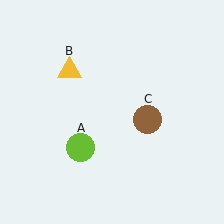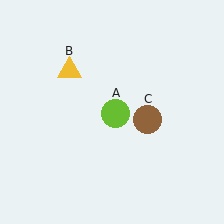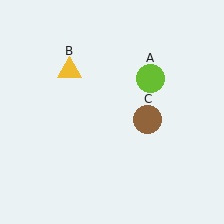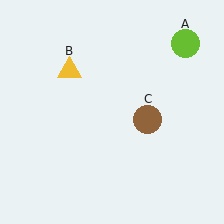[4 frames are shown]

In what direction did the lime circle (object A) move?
The lime circle (object A) moved up and to the right.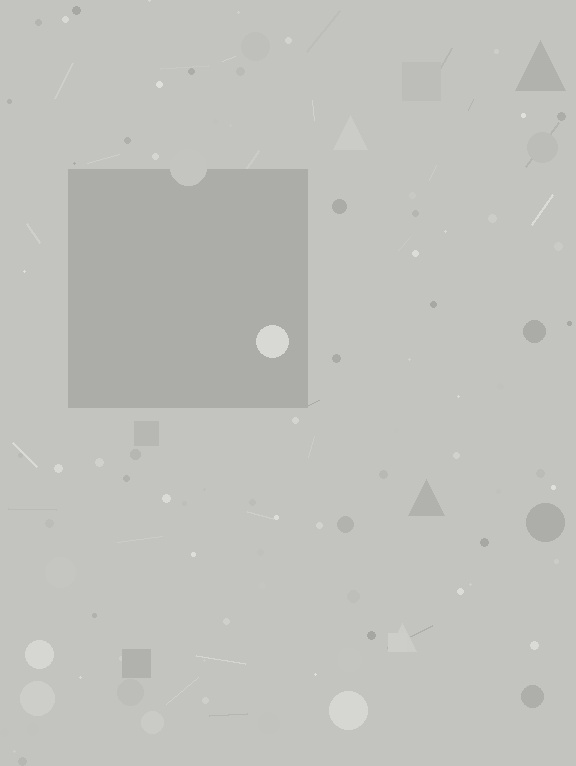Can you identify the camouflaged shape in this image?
The camouflaged shape is a square.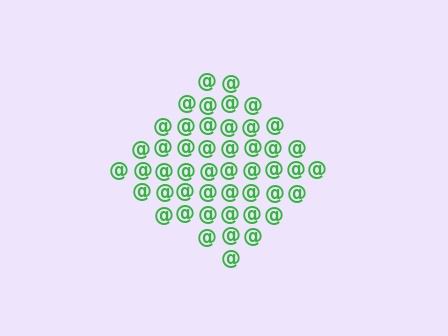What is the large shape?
The large shape is a diamond.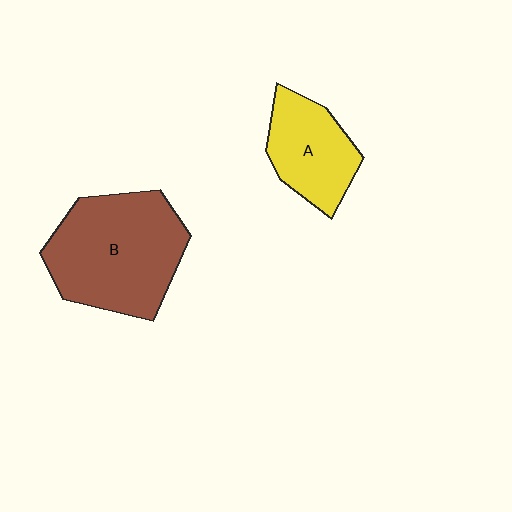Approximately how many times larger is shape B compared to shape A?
Approximately 1.8 times.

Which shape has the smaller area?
Shape A (yellow).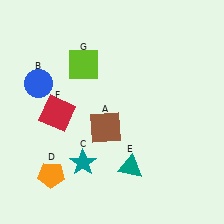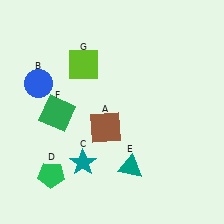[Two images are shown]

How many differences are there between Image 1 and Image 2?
There are 2 differences between the two images.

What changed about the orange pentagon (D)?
In Image 1, D is orange. In Image 2, it changed to green.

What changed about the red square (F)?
In Image 1, F is red. In Image 2, it changed to green.